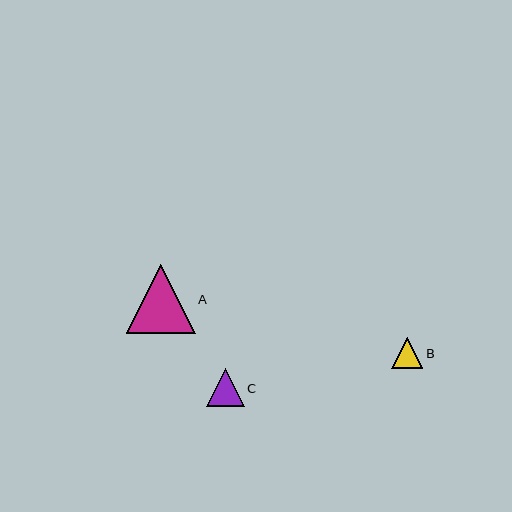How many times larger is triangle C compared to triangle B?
Triangle C is approximately 1.2 times the size of triangle B.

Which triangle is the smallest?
Triangle B is the smallest with a size of approximately 31 pixels.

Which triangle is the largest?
Triangle A is the largest with a size of approximately 69 pixels.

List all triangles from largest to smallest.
From largest to smallest: A, C, B.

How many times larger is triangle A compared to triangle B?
Triangle A is approximately 2.2 times the size of triangle B.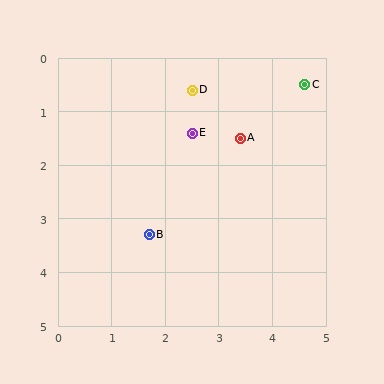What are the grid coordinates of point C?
Point C is at approximately (4.6, 0.5).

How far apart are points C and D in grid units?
Points C and D are about 2.1 grid units apart.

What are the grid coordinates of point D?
Point D is at approximately (2.5, 0.6).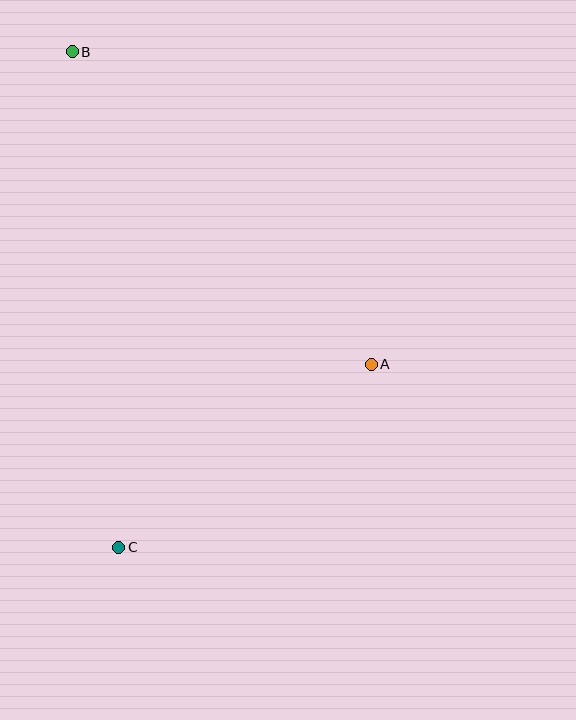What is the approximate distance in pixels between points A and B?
The distance between A and B is approximately 433 pixels.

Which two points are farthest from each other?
Points B and C are farthest from each other.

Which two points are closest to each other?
Points A and C are closest to each other.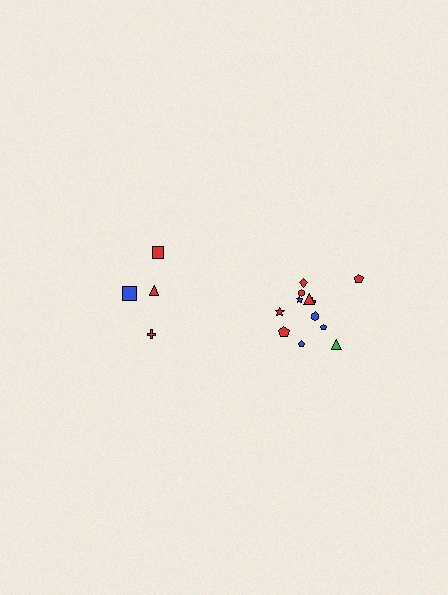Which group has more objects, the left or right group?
The right group.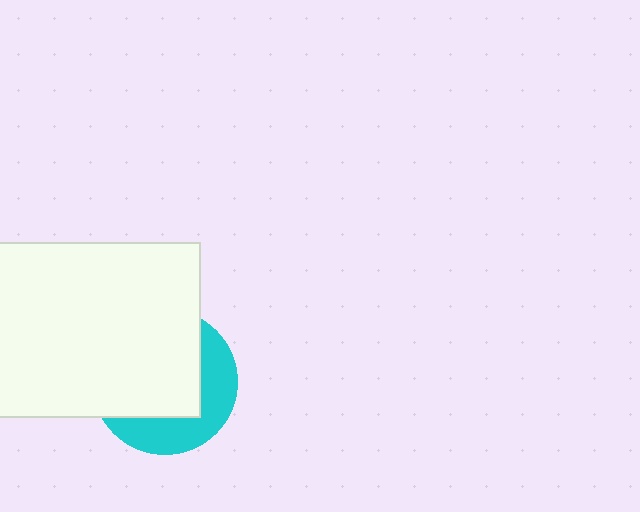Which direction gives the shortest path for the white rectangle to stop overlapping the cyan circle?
Moving toward the upper-left gives the shortest separation.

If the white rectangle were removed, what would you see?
You would see the complete cyan circle.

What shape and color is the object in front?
The object in front is a white rectangle.